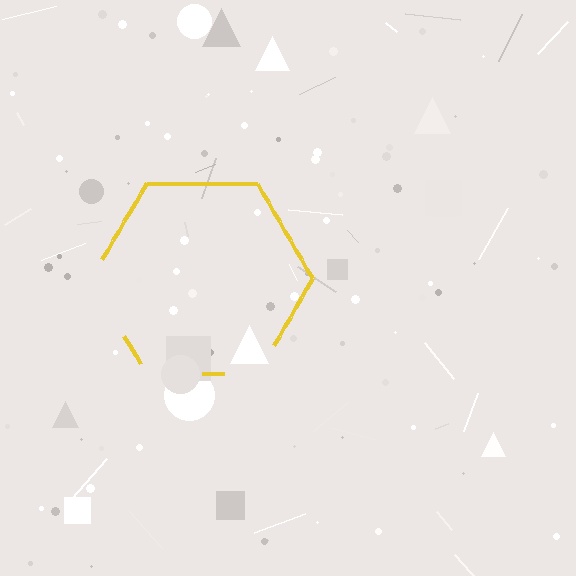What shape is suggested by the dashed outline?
The dashed outline suggests a hexagon.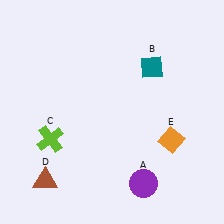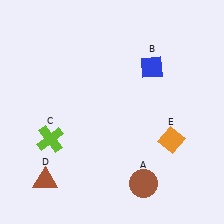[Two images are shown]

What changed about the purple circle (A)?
In Image 1, A is purple. In Image 2, it changed to brown.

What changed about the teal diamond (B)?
In Image 1, B is teal. In Image 2, it changed to blue.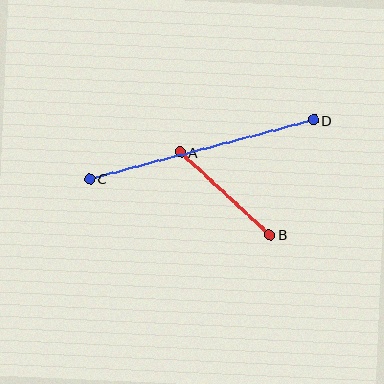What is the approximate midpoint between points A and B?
The midpoint is at approximately (225, 193) pixels.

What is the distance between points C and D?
The distance is approximately 231 pixels.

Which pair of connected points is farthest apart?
Points C and D are farthest apart.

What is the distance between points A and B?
The distance is approximately 122 pixels.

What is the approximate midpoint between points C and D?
The midpoint is at approximately (201, 149) pixels.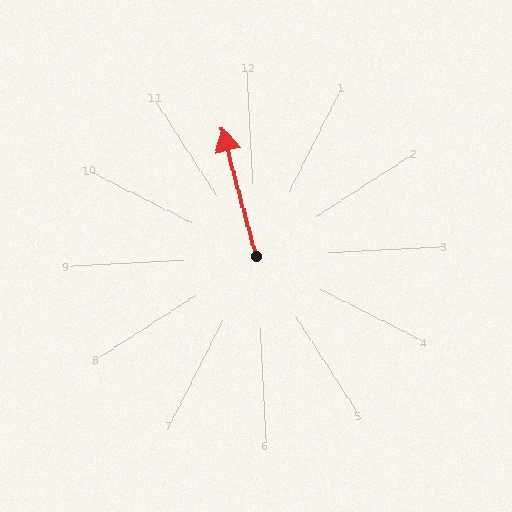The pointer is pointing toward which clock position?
Roughly 12 o'clock.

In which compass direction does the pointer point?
North.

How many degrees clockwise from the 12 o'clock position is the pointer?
Approximately 348 degrees.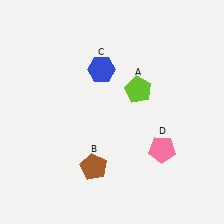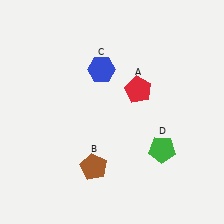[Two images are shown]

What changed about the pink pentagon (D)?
In Image 1, D is pink. In Image 2, it changed to green.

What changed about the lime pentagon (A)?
In Image 1, A is lime. In Image 2, it changed to red.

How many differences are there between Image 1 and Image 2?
There are 2 differences between the two images.